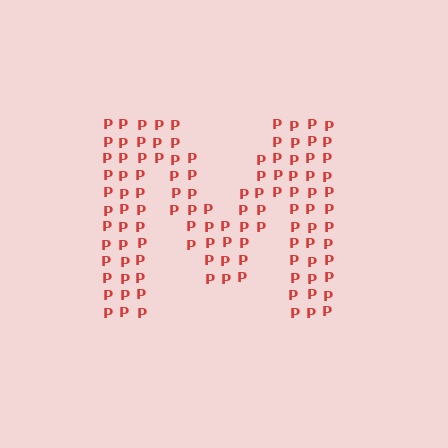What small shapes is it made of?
It is made of small letter P's.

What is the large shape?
The large shape is the letter M.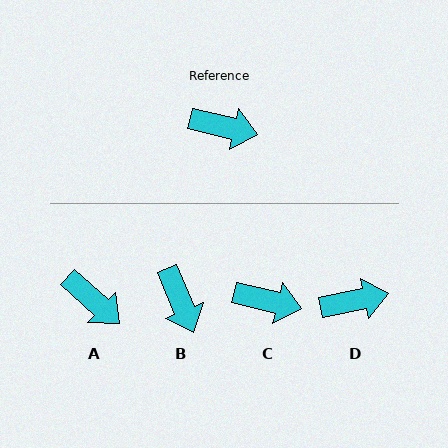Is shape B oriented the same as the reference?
No, it is off by about 54 degrees.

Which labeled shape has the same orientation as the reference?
C.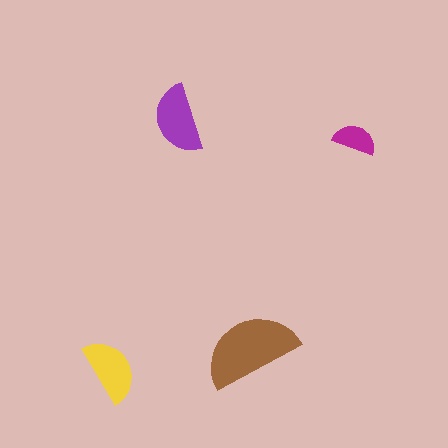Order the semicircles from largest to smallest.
the brown one, the purple one, the yellow one, the magenta one.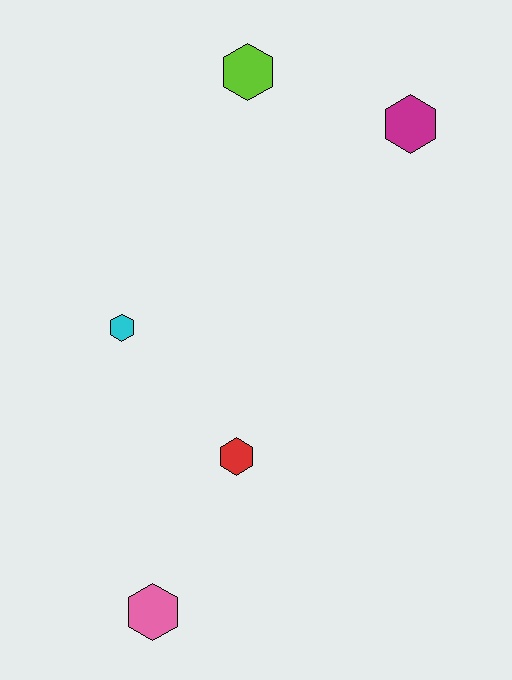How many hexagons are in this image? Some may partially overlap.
There are 5 hexagons.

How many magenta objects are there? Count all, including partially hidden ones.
There is 1 magenta object.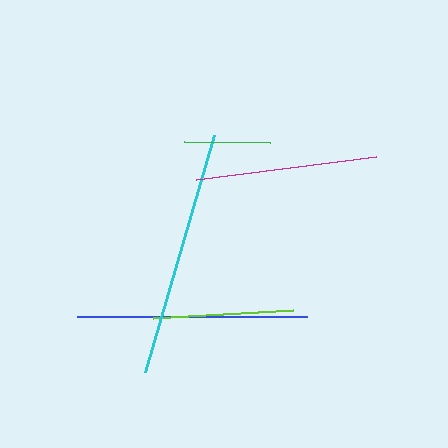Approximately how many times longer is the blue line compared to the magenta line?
The blue line is approximately 1.3 times the length of the magenta line.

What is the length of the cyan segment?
The cyan segment is approximately 248 pixels long.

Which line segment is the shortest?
The green line is the shortest at approximately 86 pixels.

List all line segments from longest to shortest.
From longest to shortest: cyan, blue, magenta, lime, green.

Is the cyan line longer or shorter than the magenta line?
The cyan line is longer than the magenta line.